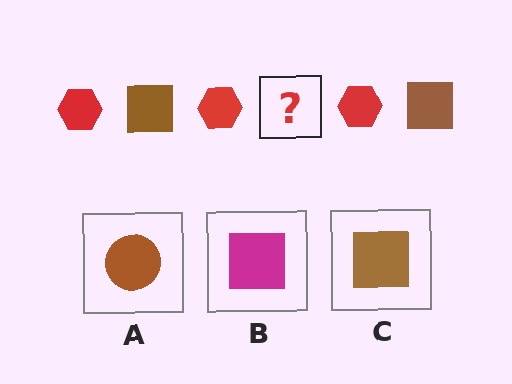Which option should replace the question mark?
Option C.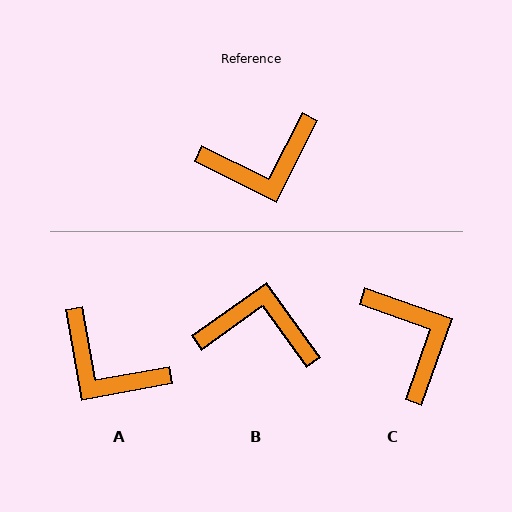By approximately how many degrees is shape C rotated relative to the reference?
Approximately 97 degrees counter-clockwise.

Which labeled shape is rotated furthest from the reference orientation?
B, about 152 degrees away.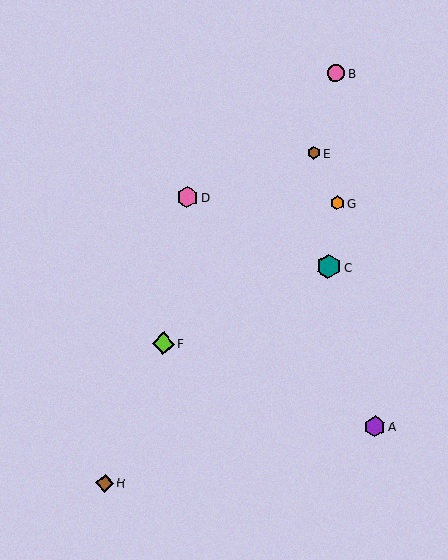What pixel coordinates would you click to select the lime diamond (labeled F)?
Click at (163, 343) to select the lime diamond F.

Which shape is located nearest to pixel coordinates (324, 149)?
The brown hexagon (labeled E) at (314, 153) is nearest to that location.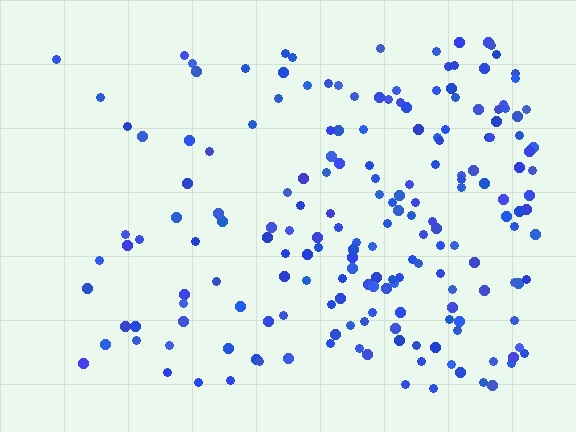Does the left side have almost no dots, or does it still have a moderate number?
Still a moderate number, just noticeably fewer than the right.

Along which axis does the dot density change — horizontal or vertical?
Horizontal.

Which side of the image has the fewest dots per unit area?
The left.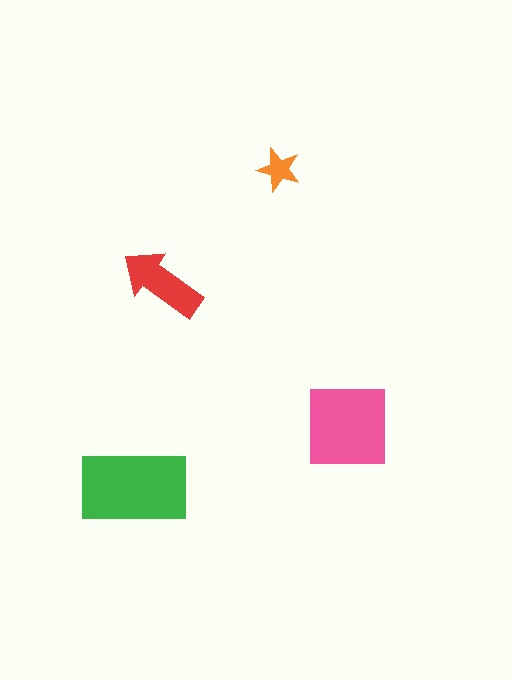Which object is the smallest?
The orange star.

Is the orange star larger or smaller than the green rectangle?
Smaller.